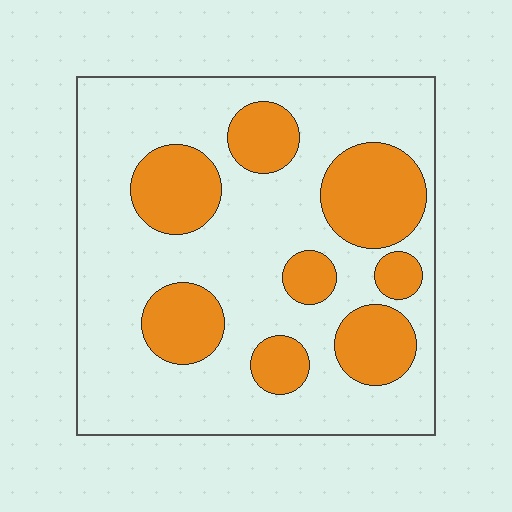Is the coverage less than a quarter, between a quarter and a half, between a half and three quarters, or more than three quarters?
Between a quarter and a half.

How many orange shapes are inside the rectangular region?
8.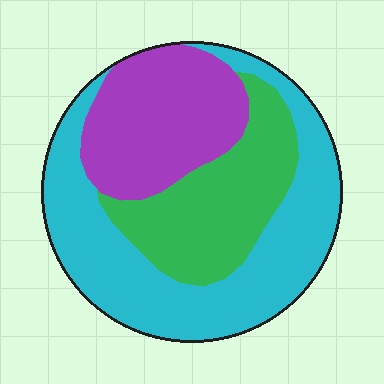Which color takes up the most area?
Cyan, at roughly 45%.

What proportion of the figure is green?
Green takes up about one quarter (1/4) of the figure.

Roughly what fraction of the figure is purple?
Purple covers about 25% of the figure.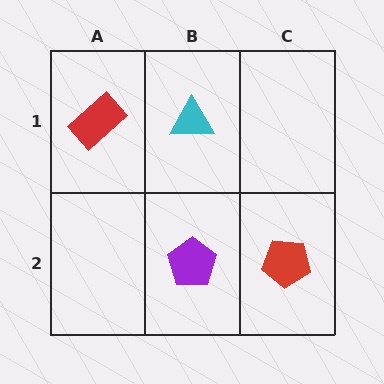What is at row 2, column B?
A purple pentagon.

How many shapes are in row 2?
2 shapes.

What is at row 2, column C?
A red pentagon.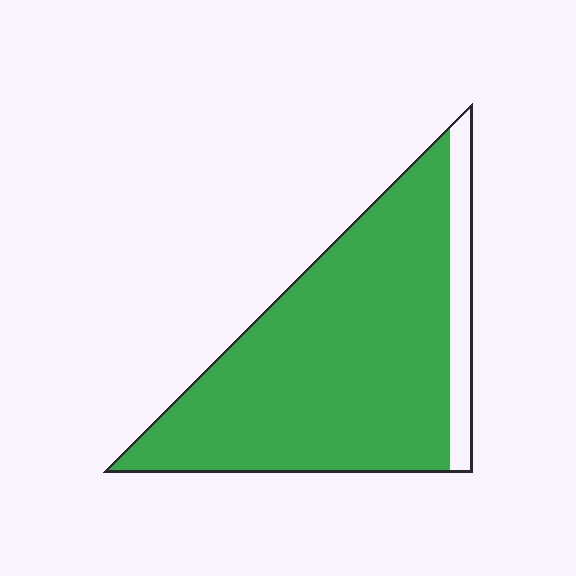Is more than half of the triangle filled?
Yes.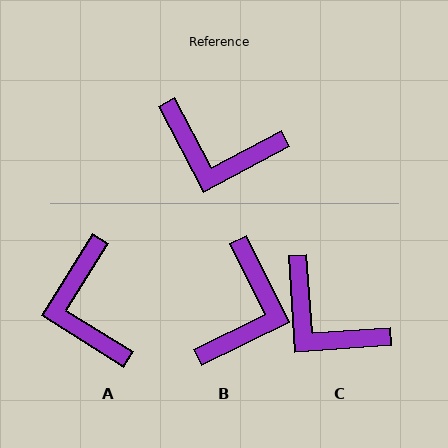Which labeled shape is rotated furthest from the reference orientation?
B, about 88 degrees away.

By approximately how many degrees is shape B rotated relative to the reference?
Approximately 88 degrees counter-clockwise.